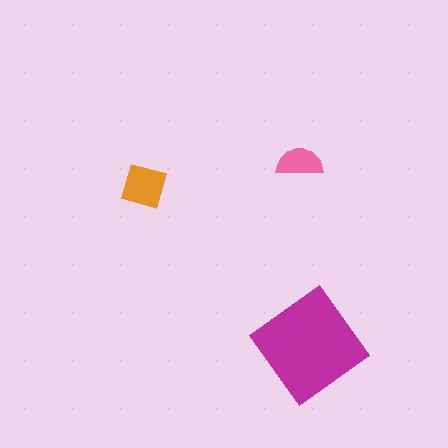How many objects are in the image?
There are 3 objects in the image.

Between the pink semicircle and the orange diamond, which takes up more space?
The orange diamond.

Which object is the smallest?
The pink semicircle.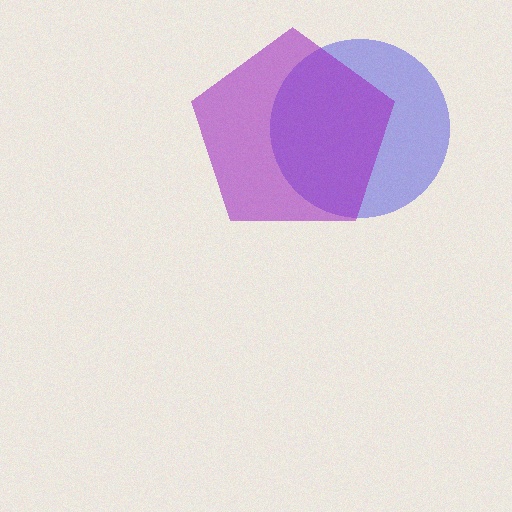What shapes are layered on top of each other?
The layered shapes are: a blue circle, a purple pentagon.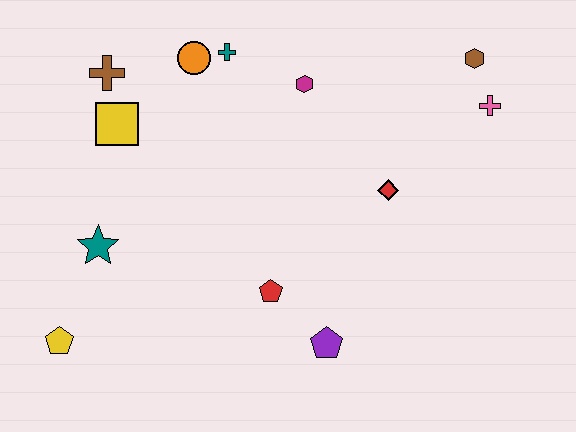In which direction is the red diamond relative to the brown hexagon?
The red diamond is below the brown hexagon.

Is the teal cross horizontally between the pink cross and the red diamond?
No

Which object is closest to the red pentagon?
The purple pentagon is closest to the red pentagon.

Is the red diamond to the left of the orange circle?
No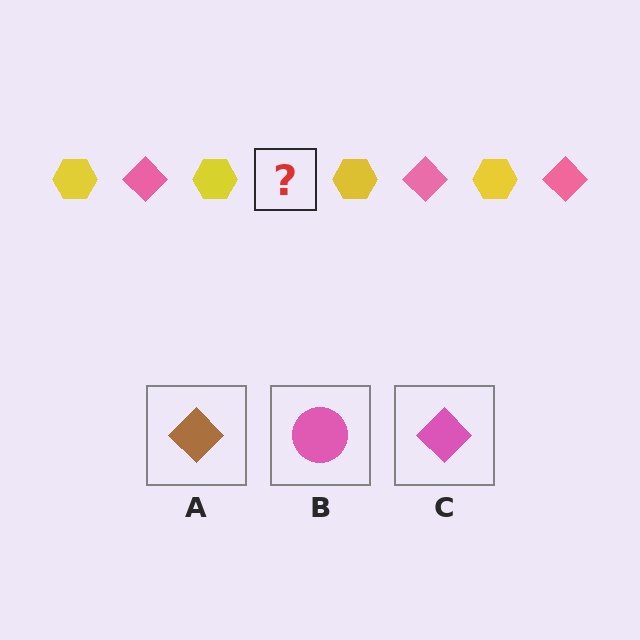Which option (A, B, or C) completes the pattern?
C.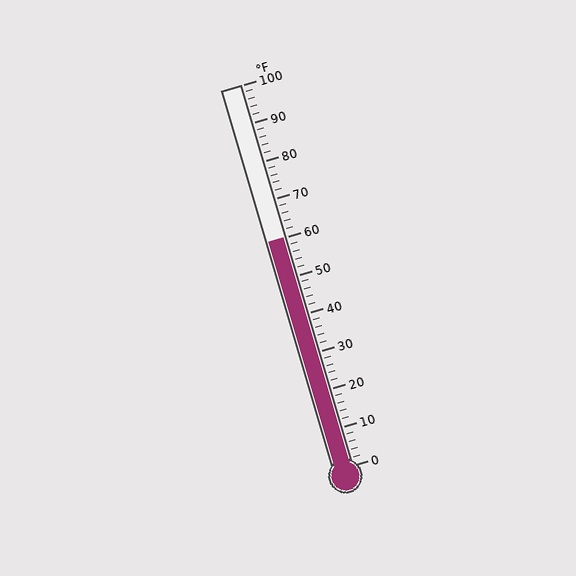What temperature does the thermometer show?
The thermometer shows approximately 60°F.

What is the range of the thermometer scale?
The thermometer scale ranges from 0°F to 100°F.